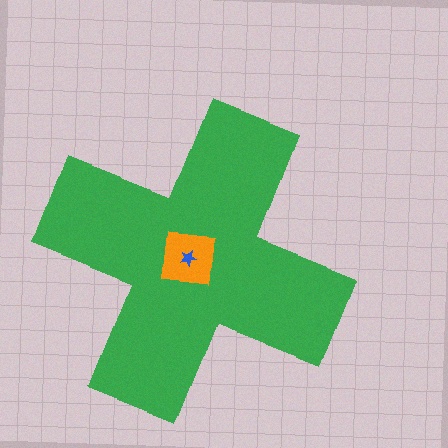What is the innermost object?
The blue star.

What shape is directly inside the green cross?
The orange square.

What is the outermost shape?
The green cross.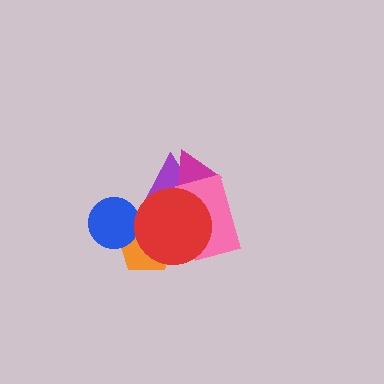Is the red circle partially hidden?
No, no other shape covers it.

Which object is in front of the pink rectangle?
The red circle is in front of the pink rectangle.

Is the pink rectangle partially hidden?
Yes, it is partially covered by another shape.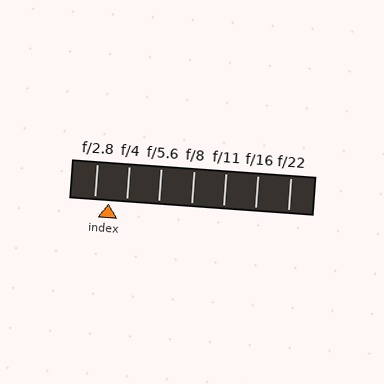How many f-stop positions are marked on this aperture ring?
There are 7 f-stop positions marked.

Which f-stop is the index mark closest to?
The index mark is closest to f/2.8.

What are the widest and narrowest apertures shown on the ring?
The widest aperture shown is f/2.8 and the narrowest is f/22.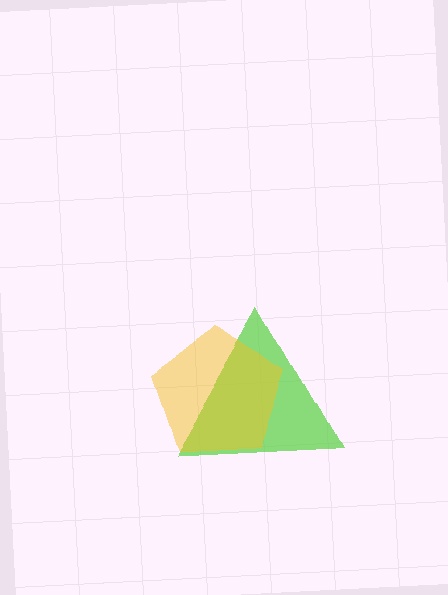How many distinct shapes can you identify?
There are 2 distinct shapes: a lime triangle, a yellow pentagon.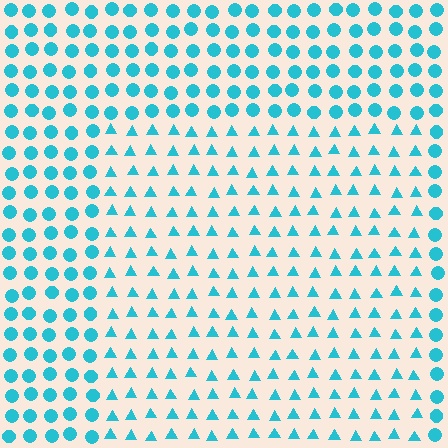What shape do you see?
I see a rectangle.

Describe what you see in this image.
The image is filled with small cyan elements arranged in a uniform grid. A rectangle-shaped region contains triangles, while the surrounding area contains circles. The boundary is defined purely by the change in element shape.